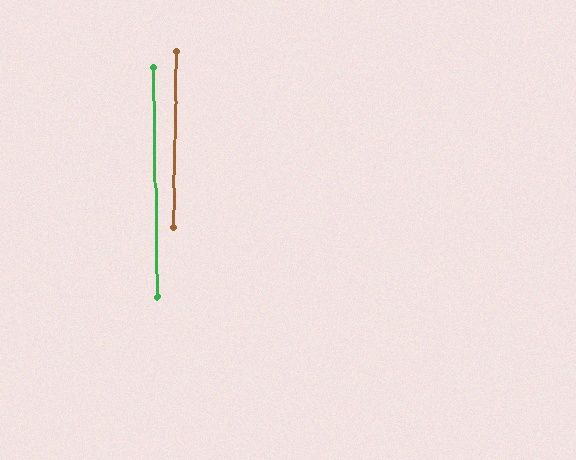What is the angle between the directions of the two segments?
Approximately 2 degrees.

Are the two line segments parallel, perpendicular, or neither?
Parallel — their directions differ by only 1.9°.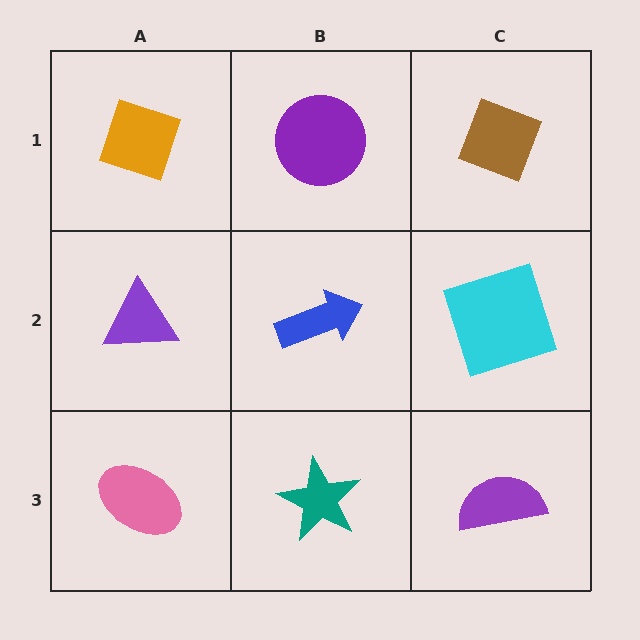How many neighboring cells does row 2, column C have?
3.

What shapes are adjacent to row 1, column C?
A cyan square (row 2, column C), a purple circle (row 1, column B).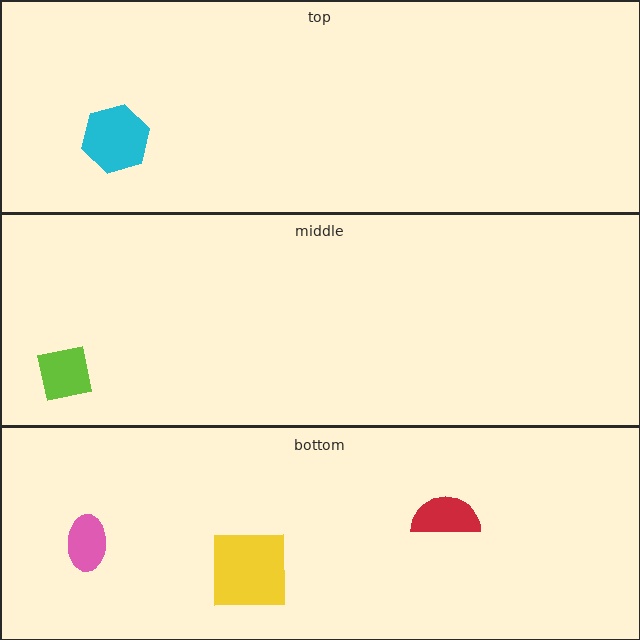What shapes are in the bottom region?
The red semicircle, the yellow square, the pink ellipse.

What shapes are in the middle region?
The lime square.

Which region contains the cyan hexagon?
The top region.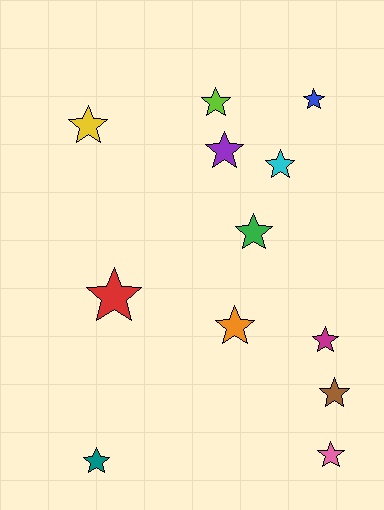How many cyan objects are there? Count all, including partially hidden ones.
There is 1 cyan object.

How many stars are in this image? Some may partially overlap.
There are 12 stars.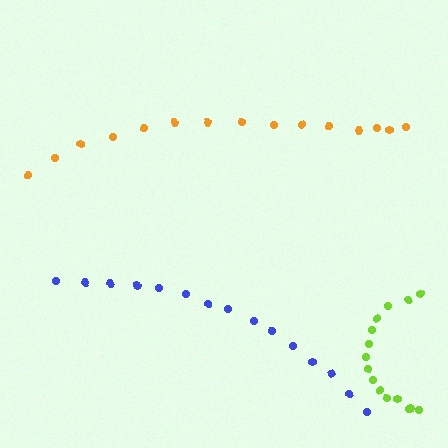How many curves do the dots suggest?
There are 3 distinct paths.